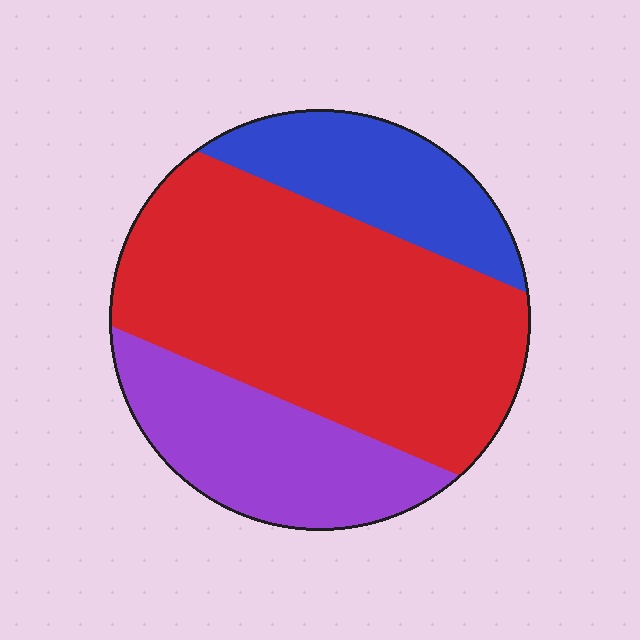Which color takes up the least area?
Blue, at roughly 20%.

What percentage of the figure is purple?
Purple takes up about one quarter (1/4) of the figure.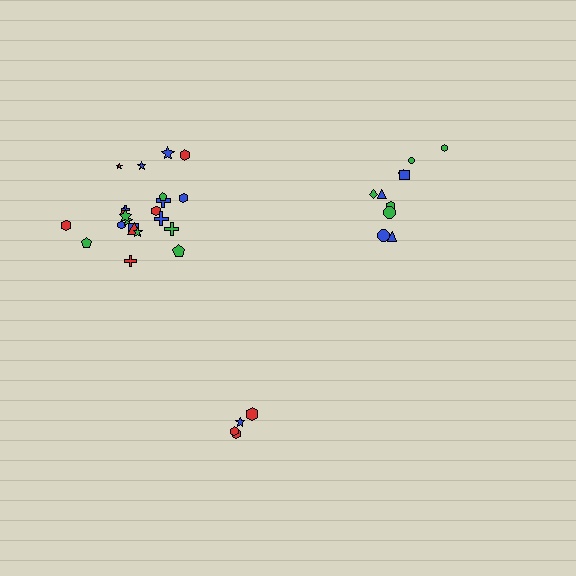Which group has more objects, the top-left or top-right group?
The top-left group.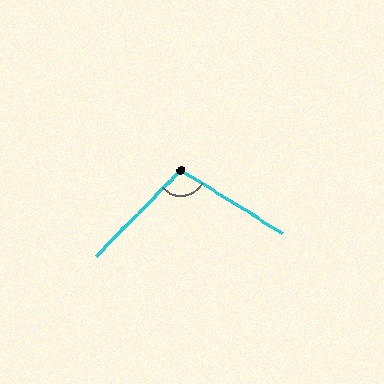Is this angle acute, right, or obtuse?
It is obtuse.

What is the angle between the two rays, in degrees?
Approximately 103 degrees.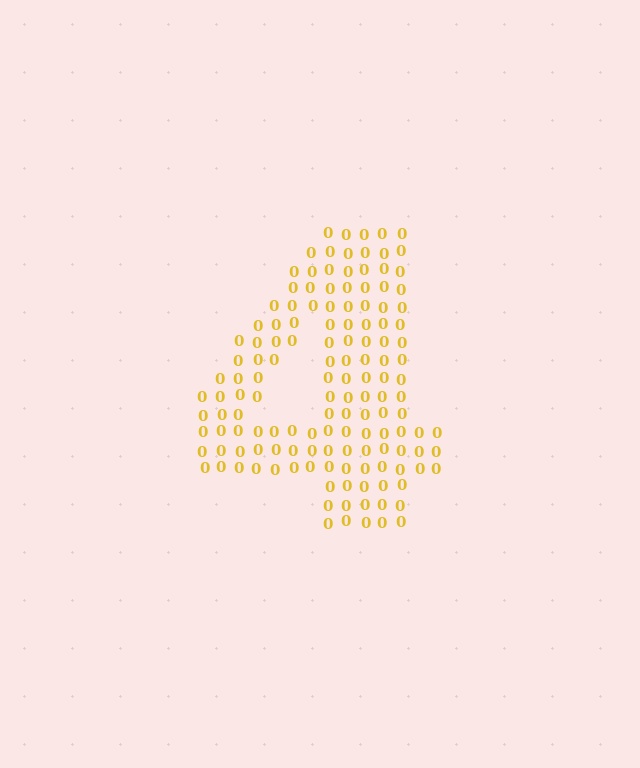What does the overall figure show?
The overall figure shows the digit 4.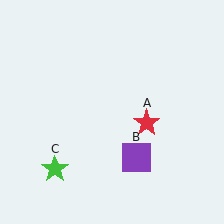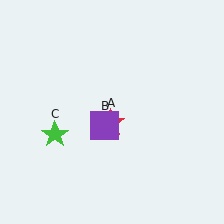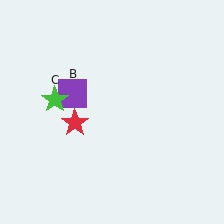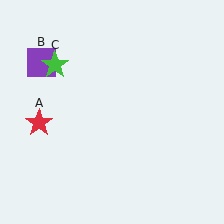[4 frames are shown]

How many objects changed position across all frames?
3 objects changed position: red star (object A), purple square (object B), green star (object C).